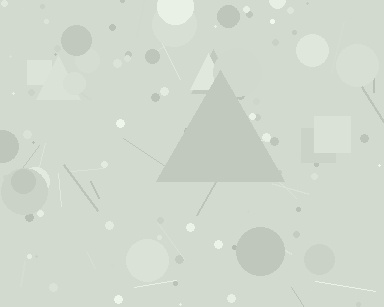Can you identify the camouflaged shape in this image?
The camouflaged shape is a triangle.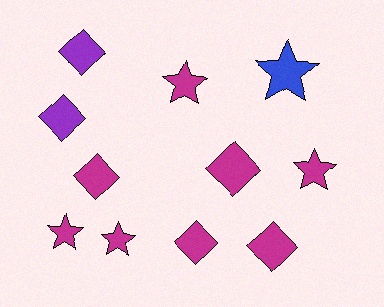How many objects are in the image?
There are 11 objects.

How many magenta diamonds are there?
There are 4 magenta diamonds.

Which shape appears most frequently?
Diamond, with 6 objects.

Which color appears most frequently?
Magenta, with 8 objects.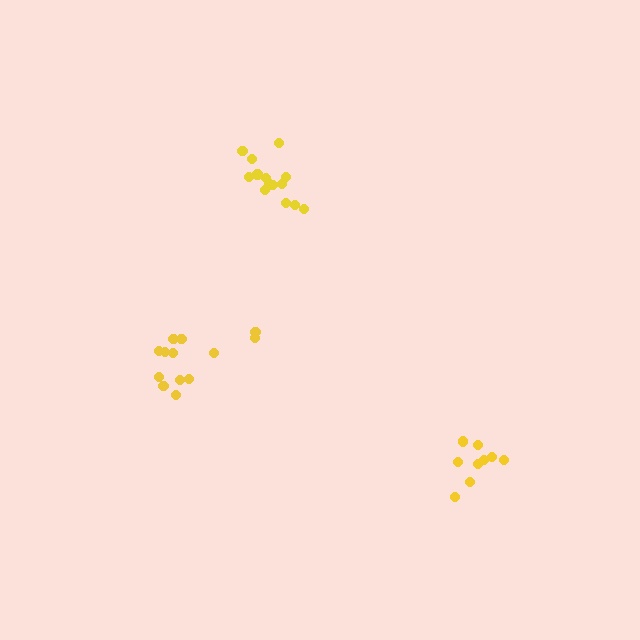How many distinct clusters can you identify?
There are 3 distinct clusters.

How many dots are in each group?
Group 1: 13 dots, Group 2: 14 dots, Group 3: 9 dots (36 total).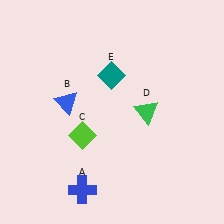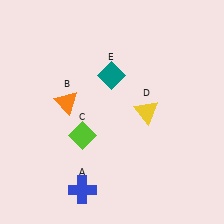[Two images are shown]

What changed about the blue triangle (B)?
In Image 1, B is blue. In Image 2, it changed to orange.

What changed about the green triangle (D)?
In Image 1, D is green. In Image 2, it changed to yellow.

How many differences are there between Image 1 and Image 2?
There are 2 differences between the two images.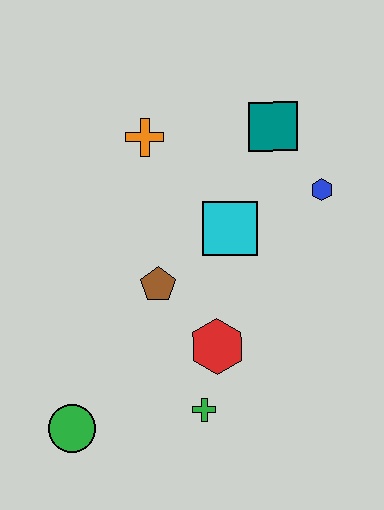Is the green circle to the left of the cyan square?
Yes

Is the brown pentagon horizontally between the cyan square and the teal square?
No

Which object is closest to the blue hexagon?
The teal square is closest to the blue hexagon.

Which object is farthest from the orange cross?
The green circle is farthest from the orange cross.